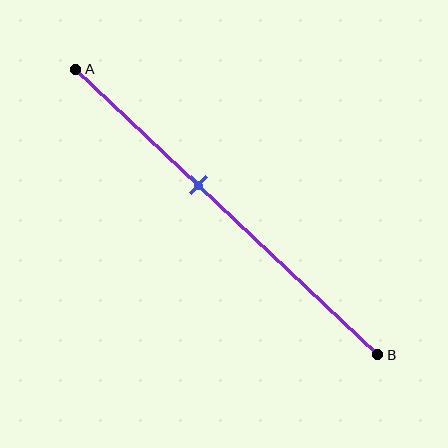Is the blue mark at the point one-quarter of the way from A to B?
No, the mark is at about 40% from A, not at the 25% one-quarter point.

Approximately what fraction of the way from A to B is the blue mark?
The blue mark is approximately 40% of the way from A to B.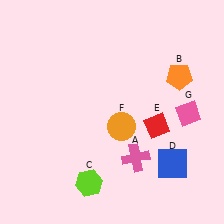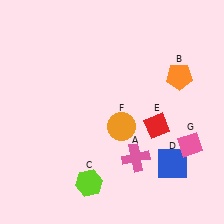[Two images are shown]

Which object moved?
The pink diamond (G) moved down.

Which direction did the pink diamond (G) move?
The pink diamond (G) moved down.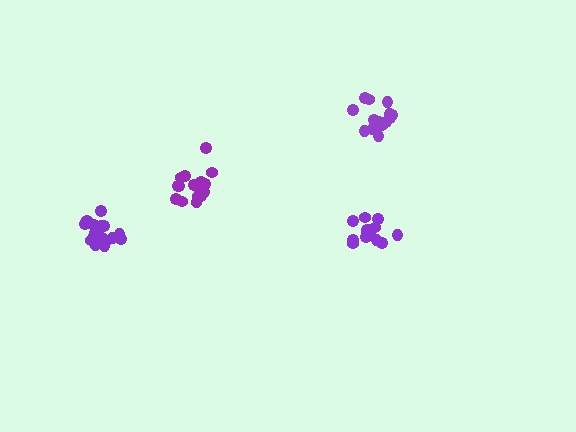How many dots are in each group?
Group 1: 17 dots, Group 2: 14 dots, Group 3: 16 dots, Group 4: 14 dots (61 total).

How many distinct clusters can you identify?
There are 4 distinct clusters.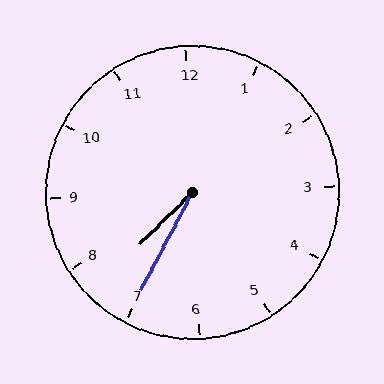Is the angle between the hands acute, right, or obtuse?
It is acute.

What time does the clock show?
7:35.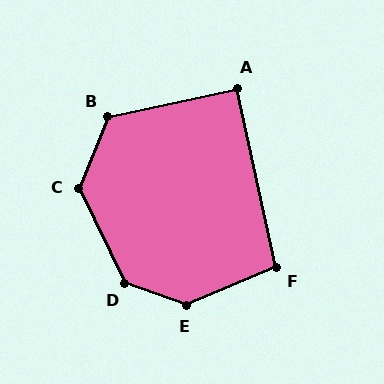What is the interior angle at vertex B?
Approximately 124 degrees (obtuse).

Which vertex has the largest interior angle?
E, at approximately 138 degrees.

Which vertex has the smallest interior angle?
A, at approximately 90 degrees.